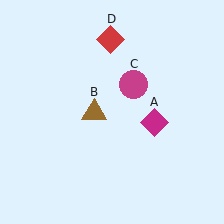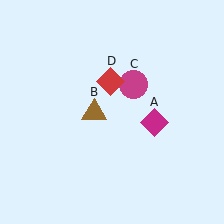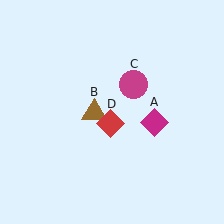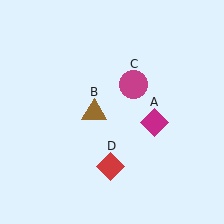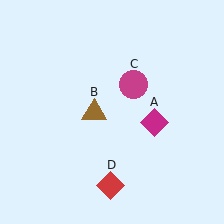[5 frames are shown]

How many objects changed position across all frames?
1 object changed position: red diamond (object D).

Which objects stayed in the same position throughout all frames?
Magenta diamond (object A) and brown triangle (object B) and magenta circle (object C) remained stationary.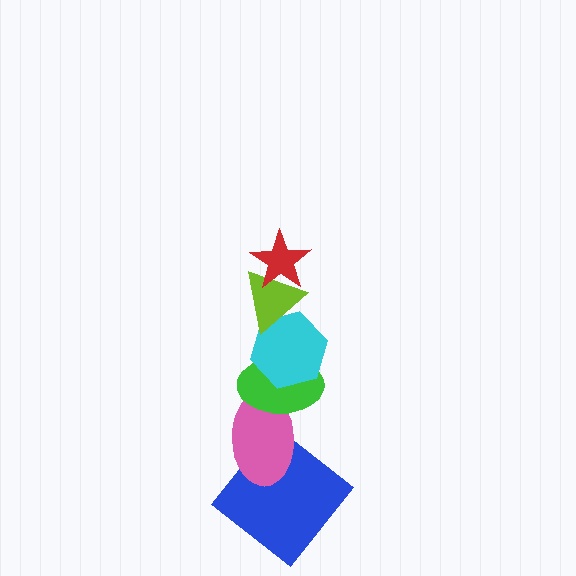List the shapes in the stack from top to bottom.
From top to bottom: the red star, the lime triangle, the cyan hexagon, the green ellipse, the pink ellipse, the blue diamond.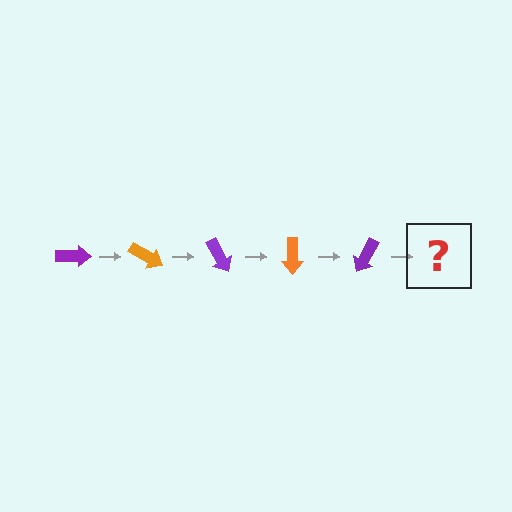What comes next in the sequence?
The next element should be an orange arrow, rotated 150 degrees from the start.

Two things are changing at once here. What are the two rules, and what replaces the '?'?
The two rules are that it rotates 30 degrees each step and the color cycles through purple and orange. The '?' should be an orange arrow, rotated 150 degrees from the start.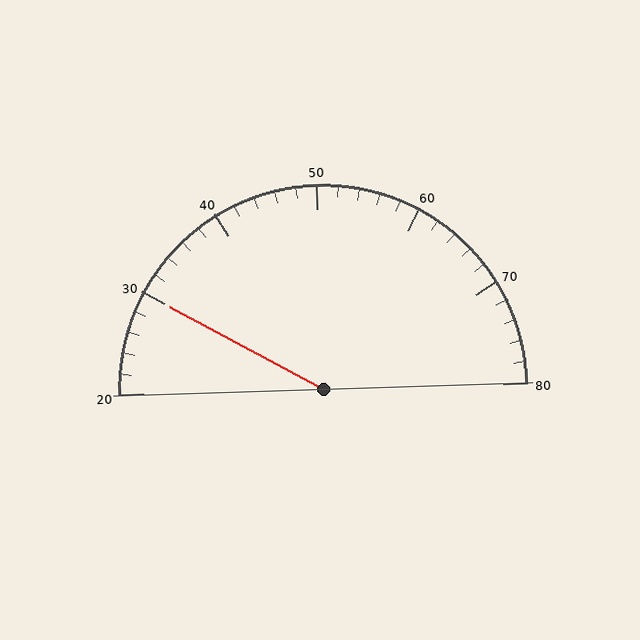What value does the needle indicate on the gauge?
The needle indicates approximately 30.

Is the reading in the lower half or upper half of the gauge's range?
The reading is in the lower half of the range (20 to 80).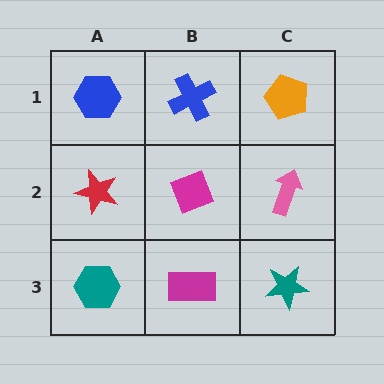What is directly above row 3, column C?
A pink arrow.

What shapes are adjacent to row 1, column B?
A magenta diamond (row 2, column B), a blue hexagon (row 1, column A), an orange pentagon (row 1, column C).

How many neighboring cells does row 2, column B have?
4.